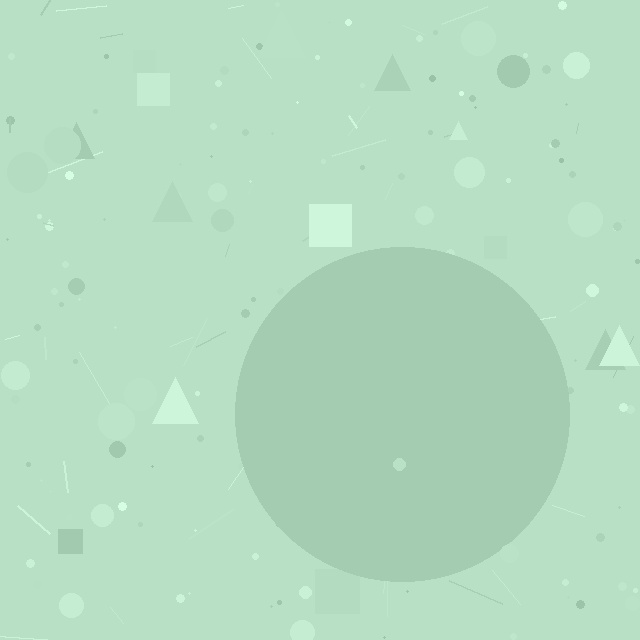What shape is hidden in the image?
A circle is hidden in the image.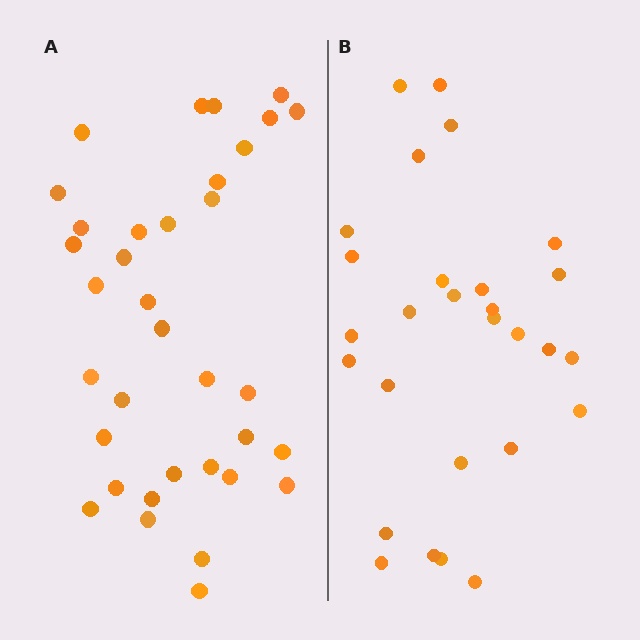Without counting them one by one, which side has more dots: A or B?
Region A (the left region) has more dots.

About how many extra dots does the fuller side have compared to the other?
Region A has roughly 8 or so more dots than region B.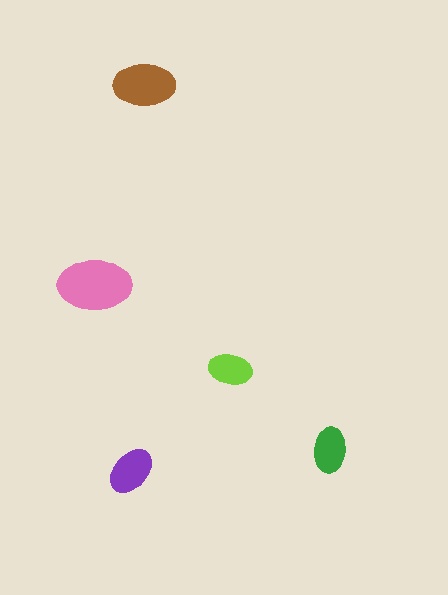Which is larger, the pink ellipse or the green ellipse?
The pink one.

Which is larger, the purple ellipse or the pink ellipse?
The pink one.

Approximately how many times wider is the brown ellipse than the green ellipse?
About 1.5 times wider.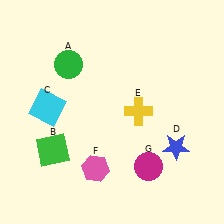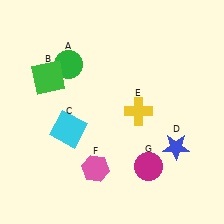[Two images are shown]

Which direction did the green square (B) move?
The green square (B) moved up.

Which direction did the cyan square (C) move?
The cyan square (C) moved down.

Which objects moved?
The objects that moved are: the green square (B), the cyan square (C).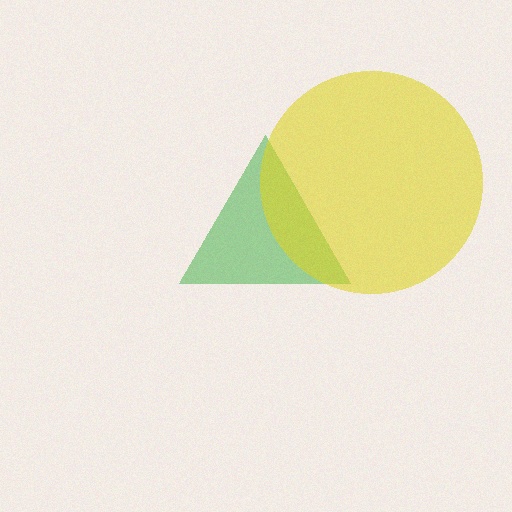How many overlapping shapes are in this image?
There are 2 overlapping shapes in the image.